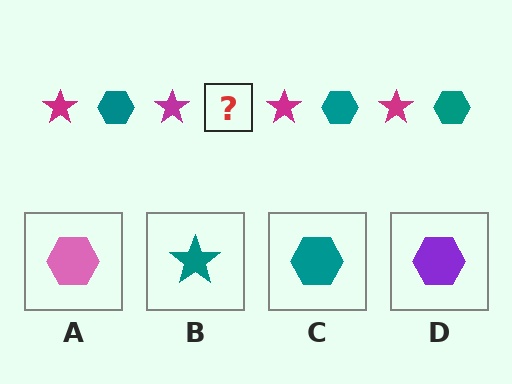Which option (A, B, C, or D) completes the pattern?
C.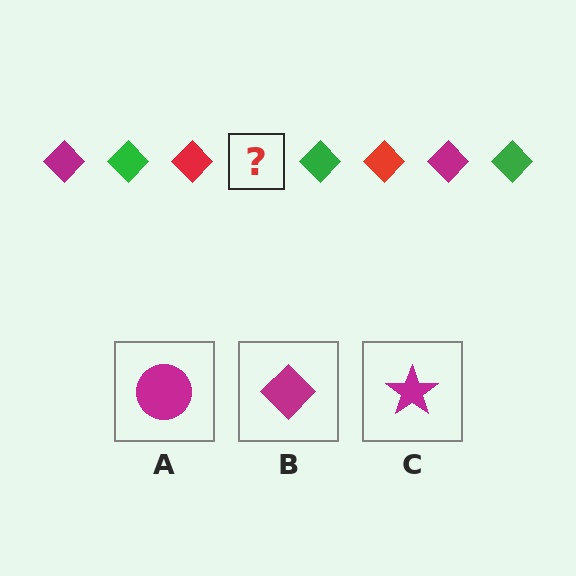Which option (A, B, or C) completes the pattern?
B.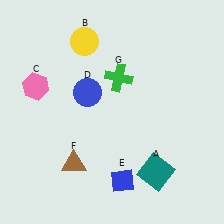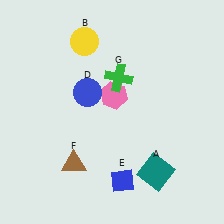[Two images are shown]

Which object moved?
The pink hexagon (C) moved right.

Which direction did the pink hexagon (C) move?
The pink hexagon (C) moved right.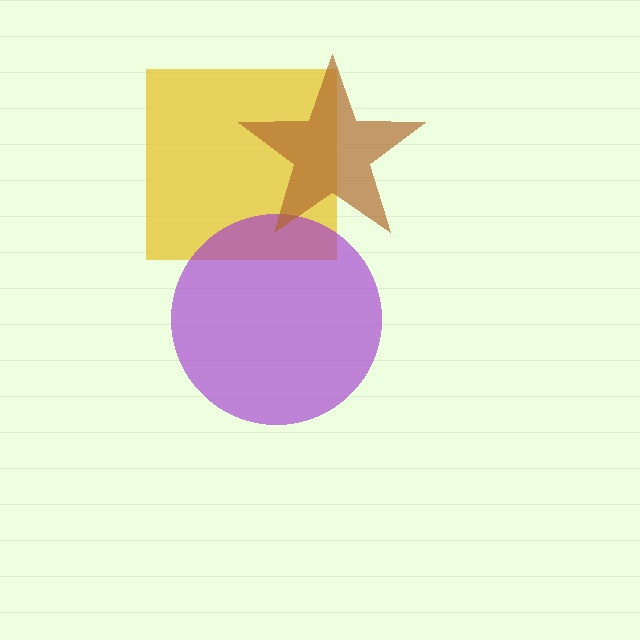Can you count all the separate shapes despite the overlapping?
Yes, there are 3 separate shapes.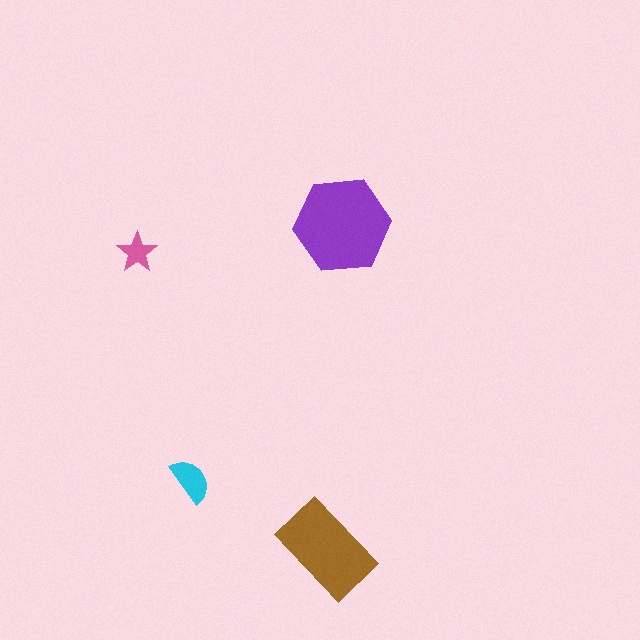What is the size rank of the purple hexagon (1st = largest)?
1st.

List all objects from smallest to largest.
The pink star, the cyan semicircle, the brown rectangle, the purple hexagon.